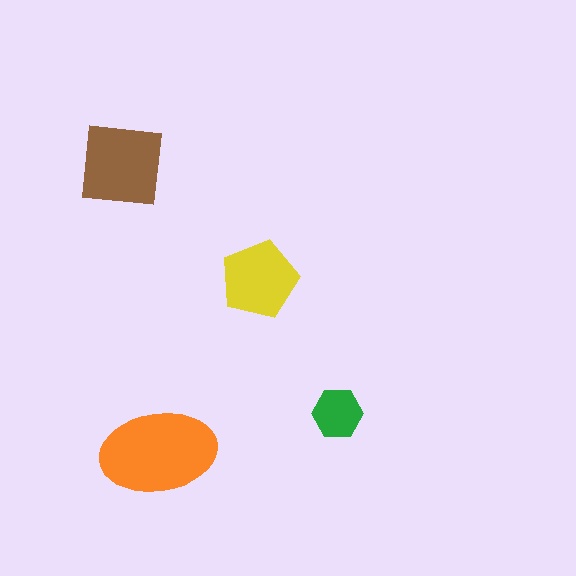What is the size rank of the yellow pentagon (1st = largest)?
3rd.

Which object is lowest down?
The orange ellipse is bottommost.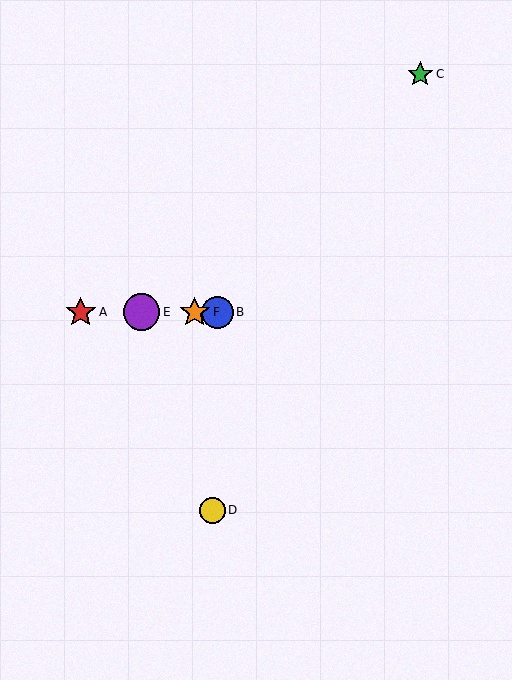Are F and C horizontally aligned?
No, F is at y≈312 and C is at y≈74.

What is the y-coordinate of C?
Object C is at y≈74.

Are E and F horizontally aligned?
Yes, both are at y≈312.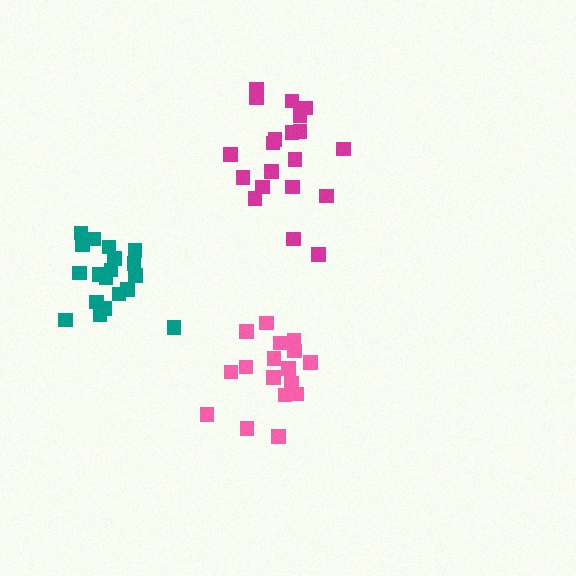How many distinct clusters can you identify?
There are 3 distinct clusters.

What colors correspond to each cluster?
The clusters are colored: pink, magenta, teal.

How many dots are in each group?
Group 1: 17 dots, Group 2: 20 dots, Group 3: 19 dots (56 total).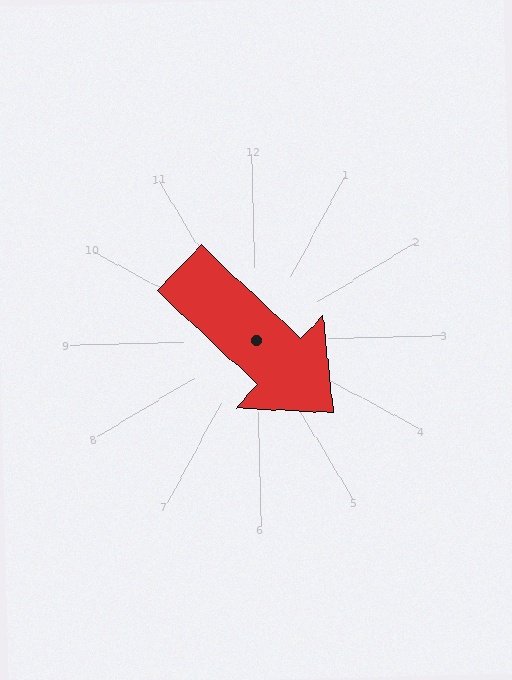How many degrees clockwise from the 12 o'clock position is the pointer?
Approximately 135 degrees.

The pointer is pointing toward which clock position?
Roughly 4 o'clock.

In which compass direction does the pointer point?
Southeast.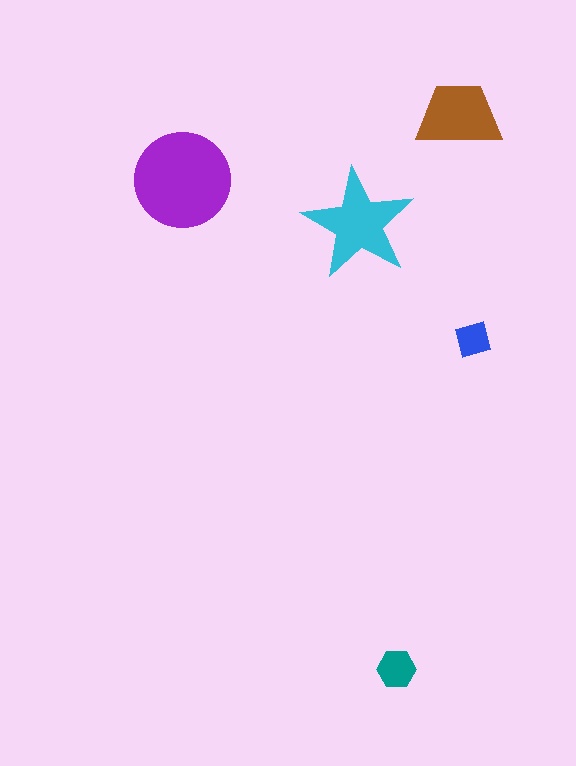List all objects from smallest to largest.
The blue square, the teal hexagon, the brown trapezoid, the cyan star, the purple circle.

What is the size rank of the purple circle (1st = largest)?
1st.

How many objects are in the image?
There are 5 objects in the image.